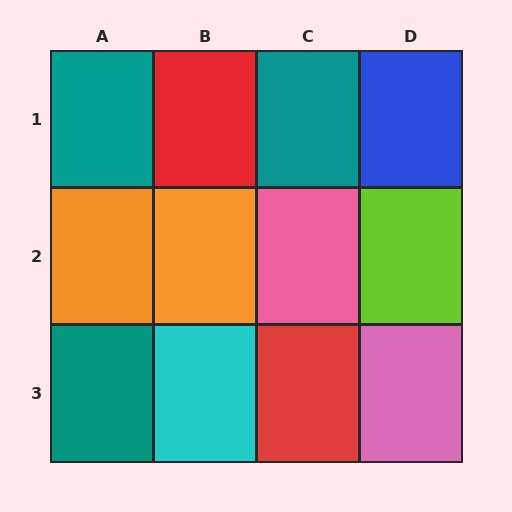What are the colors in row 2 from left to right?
Orange, orange, pink, lime.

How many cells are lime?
1 cell is lime.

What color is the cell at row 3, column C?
Red.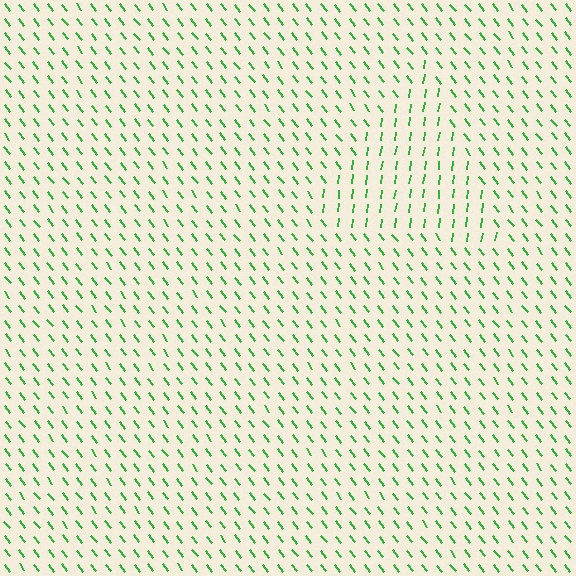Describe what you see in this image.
The image is filled with small green line segments. A triangle region in the image has lines oriented differently from the surrounding lines, creating a visible texture boundary.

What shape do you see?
I see a triangle.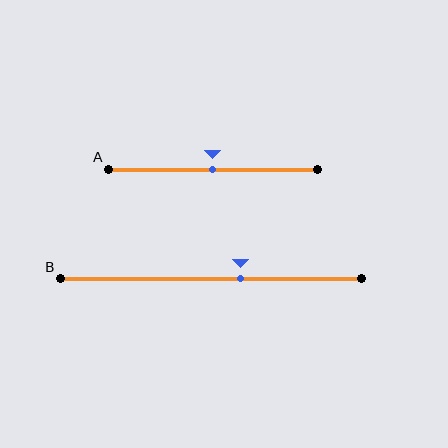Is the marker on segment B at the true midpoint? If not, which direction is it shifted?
No, the marker on segment B is shifted to the right by about 10% of the segment length.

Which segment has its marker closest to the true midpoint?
Segment A has its marker closest to the true midpoint.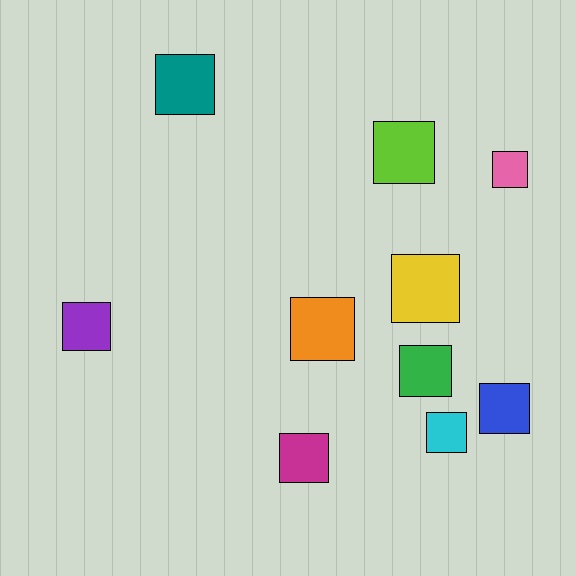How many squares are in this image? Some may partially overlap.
There are 10 squares.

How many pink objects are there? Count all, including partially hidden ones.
There is 1 pink object.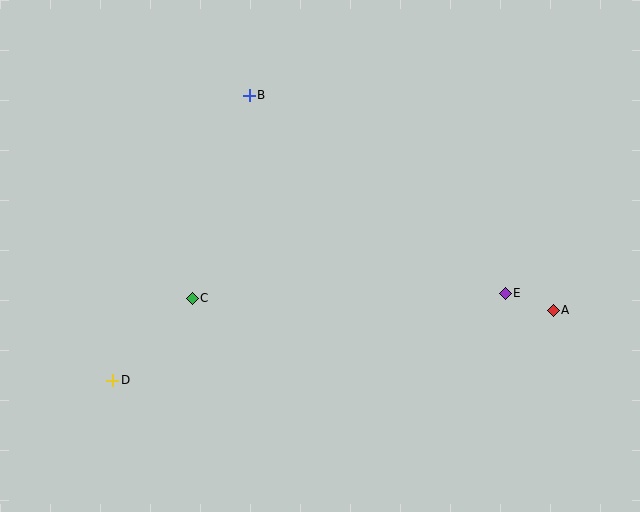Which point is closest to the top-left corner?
Point B is closest to the top-left corner.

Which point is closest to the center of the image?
Point C at (192, 298) is closest to the center.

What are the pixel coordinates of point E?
Point E is at (505, 293).